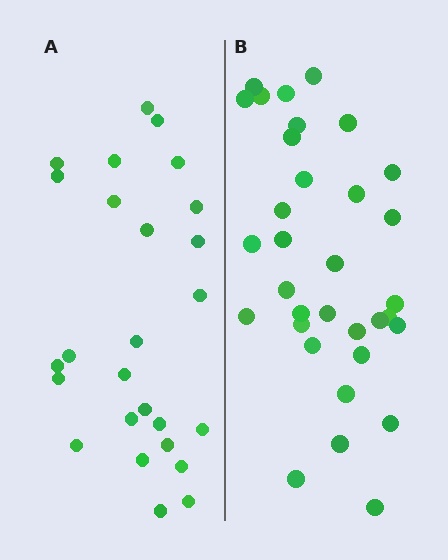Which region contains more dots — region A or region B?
Region B (the right region) has more dots.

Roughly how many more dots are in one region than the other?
Region B has roughly 8 or so more dots than region A.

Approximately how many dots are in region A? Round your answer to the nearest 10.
About 30 dots. (The exact count is 26, which rounds to 30.)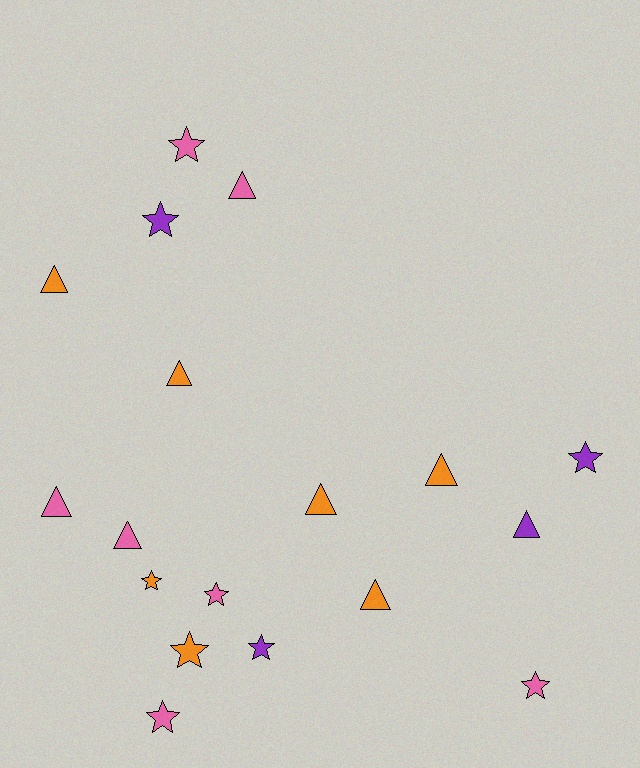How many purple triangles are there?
There is 1 purple triangle.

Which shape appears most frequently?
Triangle, with 9 objects.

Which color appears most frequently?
Orange, with 7 objects.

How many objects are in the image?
There are 18 objects.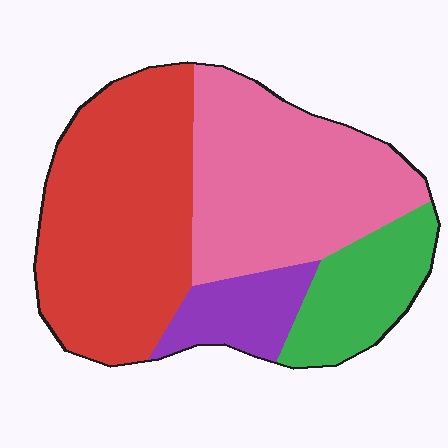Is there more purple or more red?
Red.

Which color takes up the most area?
Red, at roughly 40%.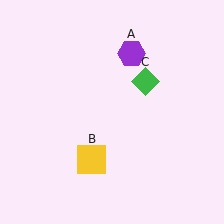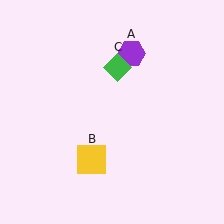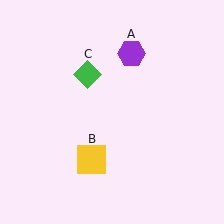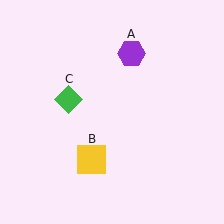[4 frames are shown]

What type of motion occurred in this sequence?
The green diamond (object C) rotated counterclockwise around the center of the scene.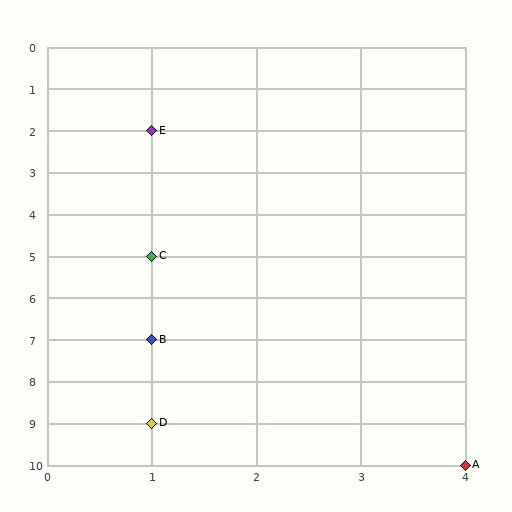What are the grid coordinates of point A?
Point A is at grid coordinates (4, 10).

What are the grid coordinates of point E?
Point E is at grid coordinates (1, 2).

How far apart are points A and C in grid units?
Points A and C are 3 columns and 5 rows apart (about 5.8 grid units diagonally).